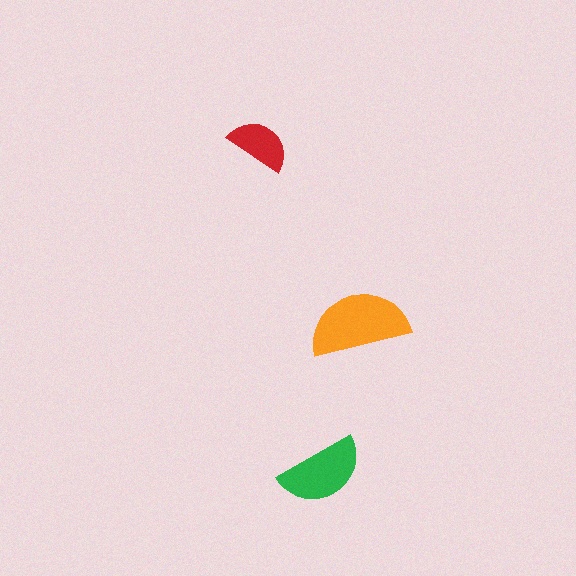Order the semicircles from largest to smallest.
the orange one, the green one, the red one.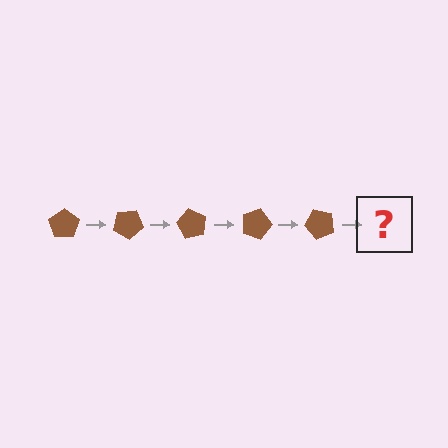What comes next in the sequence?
The next element should be a brown pentagon rotated 150 degrees.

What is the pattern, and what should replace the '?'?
The pattern is that the pentagon rotates 30 degrees each step. The '?' should be a brown pentagon rotated 150 degrees.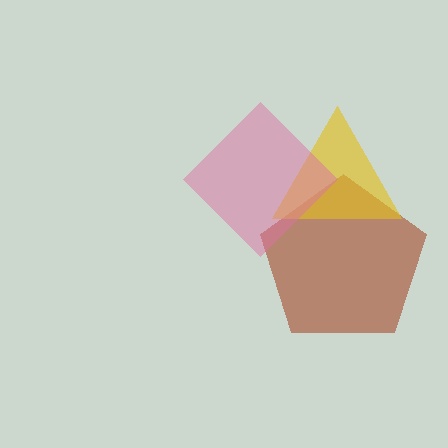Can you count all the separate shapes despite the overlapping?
Yes, there are 3 separate shapes.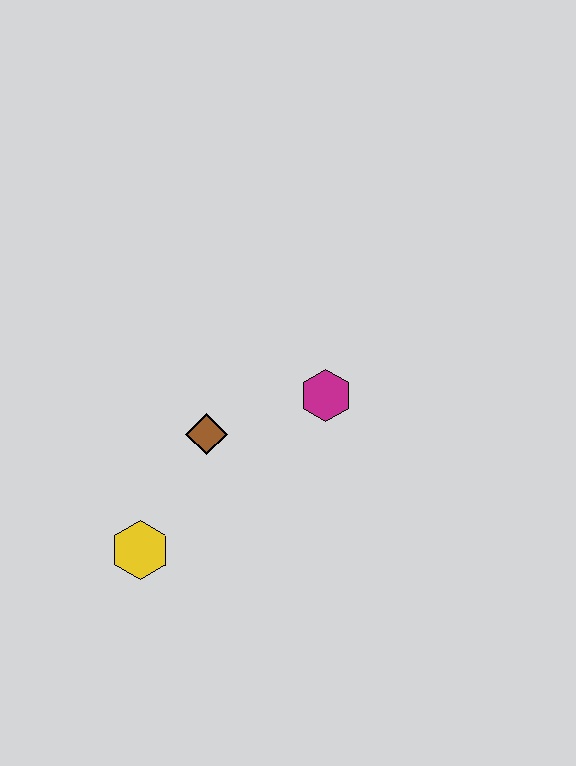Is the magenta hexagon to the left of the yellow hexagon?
No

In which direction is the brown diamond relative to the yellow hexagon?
The brown diamond is above the yellow hexagon.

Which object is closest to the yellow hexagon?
The brown diamond is closest to the yellow hexagon.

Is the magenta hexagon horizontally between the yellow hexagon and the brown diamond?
No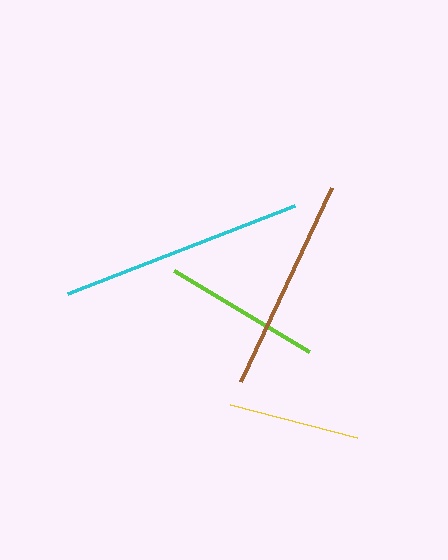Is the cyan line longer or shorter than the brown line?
The cyan line is longer than the brown line.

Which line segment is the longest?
The cyan line is the longest at approximately 244 pixels.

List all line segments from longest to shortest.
From longest to shortest: cyan, brown, lime, yellow.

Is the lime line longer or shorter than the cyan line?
The cyan line is longer than the lime line.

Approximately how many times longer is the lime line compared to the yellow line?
The lime line is approximately 1.2 times the length of the yellow line.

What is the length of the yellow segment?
The yellow segment is approximately 131 pixels long.